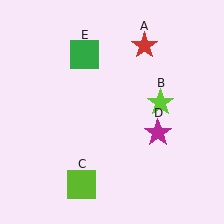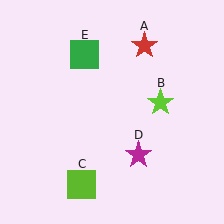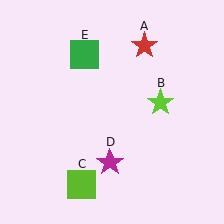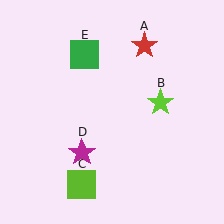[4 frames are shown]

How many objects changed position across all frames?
1 object changed position: magenta star (object D).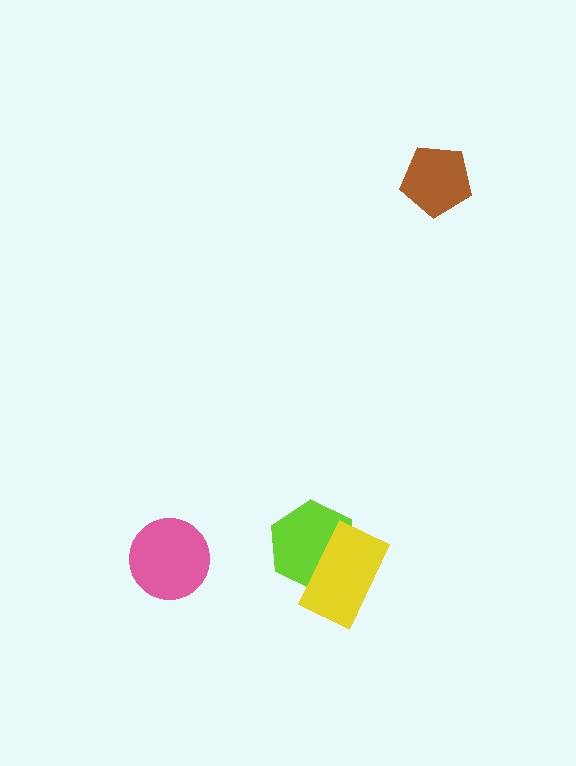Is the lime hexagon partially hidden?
Yes, it is partially covered by another shape.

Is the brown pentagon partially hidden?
No, no other shape covers it.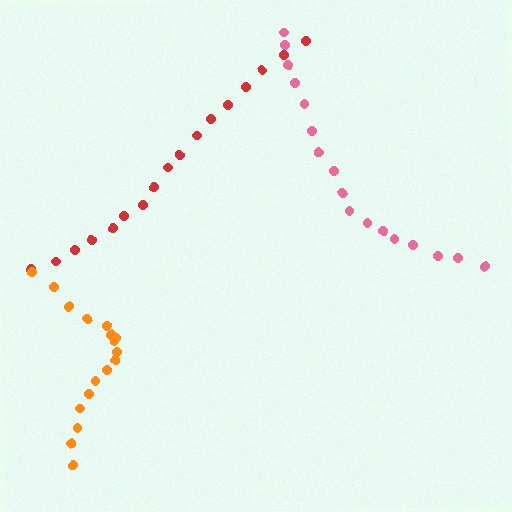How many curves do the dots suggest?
There are 3 distinct paths.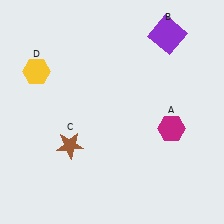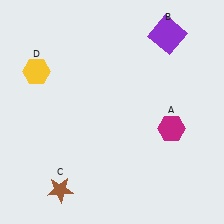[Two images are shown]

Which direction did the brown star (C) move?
The brown star (C) moved down.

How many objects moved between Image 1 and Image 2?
1 object moved between the two images.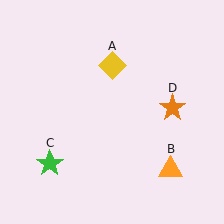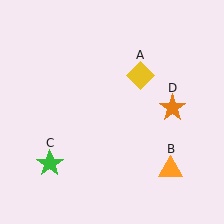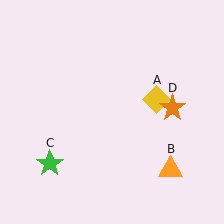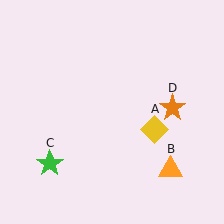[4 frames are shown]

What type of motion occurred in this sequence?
The yellow diamond (object A) rotated clockwise around the center of the scene.